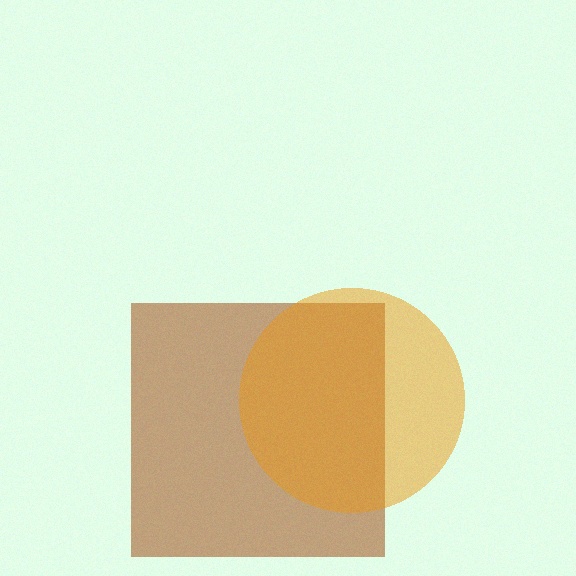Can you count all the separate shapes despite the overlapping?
Yes, there are 2 separate shapes.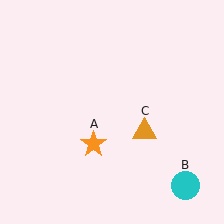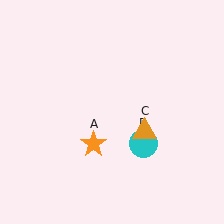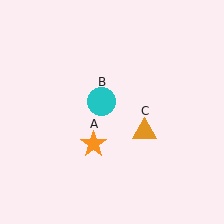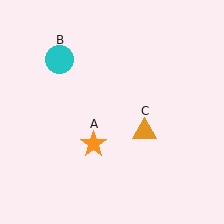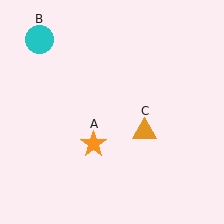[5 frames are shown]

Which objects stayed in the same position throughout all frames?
Orange star (object A) and orange triangle (object C) remained stationary.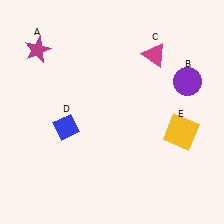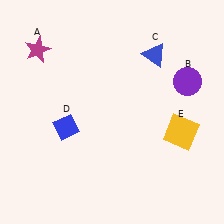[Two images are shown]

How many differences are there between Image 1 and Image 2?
There is 1 difference between the two images.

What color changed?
The triangle (C) changed from magenta in Image 1 to blue in Image 2.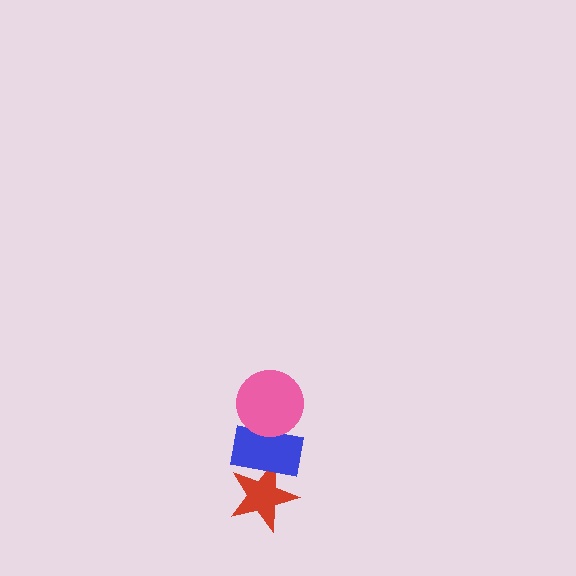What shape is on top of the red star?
The blue rectangle is on top of the red star.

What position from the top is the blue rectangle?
The blue rectangle is 2nd from the top.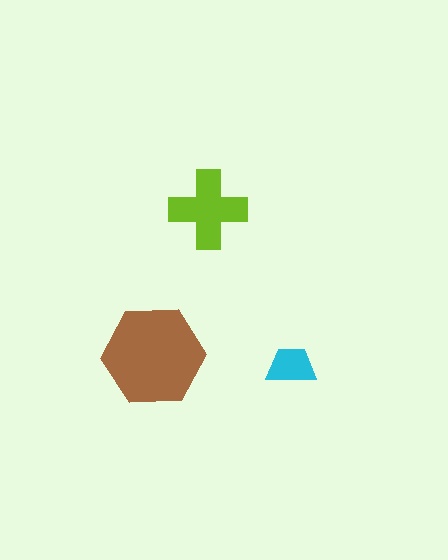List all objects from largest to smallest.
The brown hexagon, the lime cross, the cyan trapezoid.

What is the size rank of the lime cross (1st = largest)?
2nd.